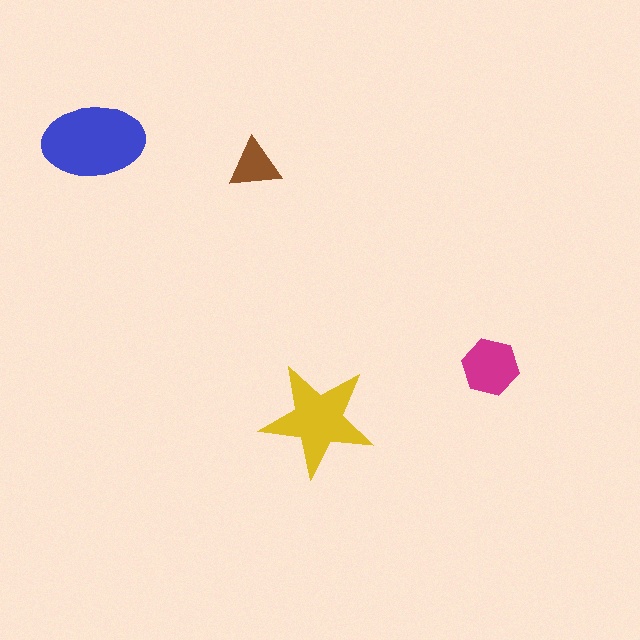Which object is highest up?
The blue ellipse is topmost.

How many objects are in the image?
There are 4 objects in the image.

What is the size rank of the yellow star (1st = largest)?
2nd.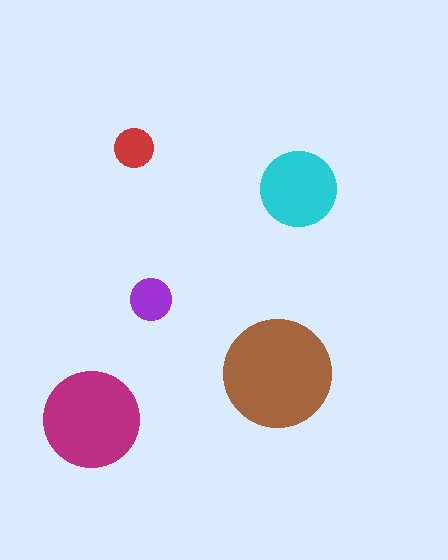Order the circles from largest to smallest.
the brown one, the magenta one, the cyan one, the purple one, the red one.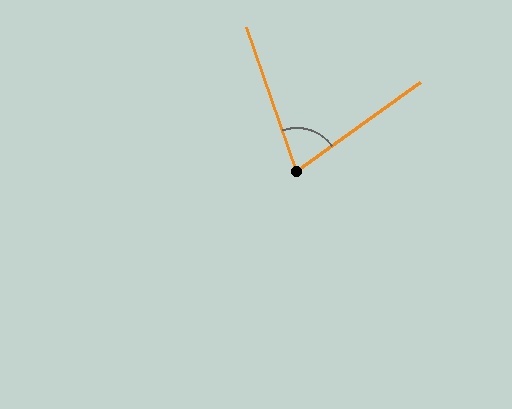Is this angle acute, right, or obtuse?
It is acute.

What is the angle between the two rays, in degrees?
Approximately 74 degrees.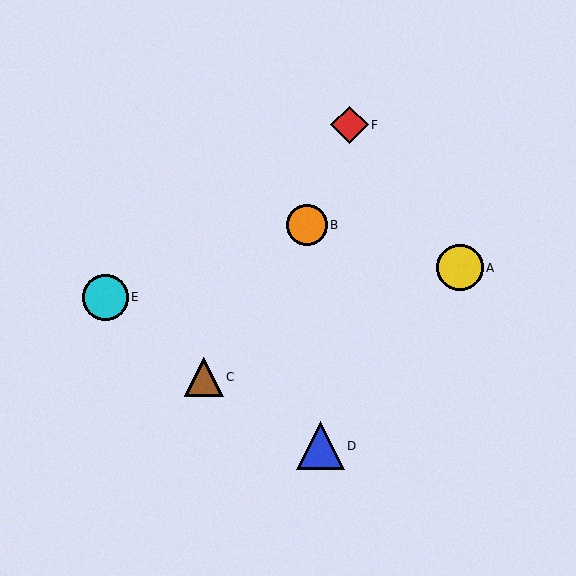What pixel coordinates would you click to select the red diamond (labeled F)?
Click at (350, 125) to select the red diamond F.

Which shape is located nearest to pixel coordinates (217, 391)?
The brown triangle (labeled C) at (204, 377) is nearest to that location.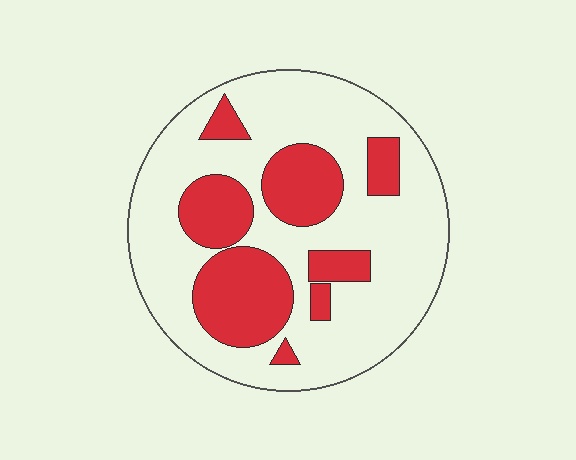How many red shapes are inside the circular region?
8.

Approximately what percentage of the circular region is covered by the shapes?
Approximately 30%.